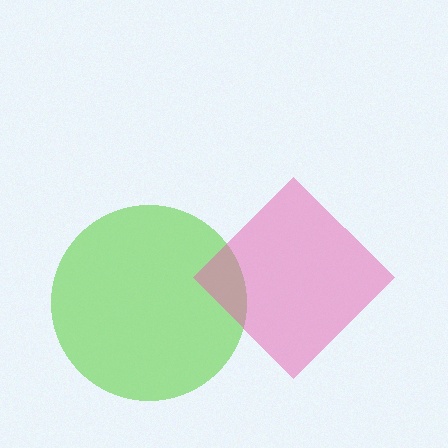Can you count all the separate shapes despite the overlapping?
Yes, there are 2 separate shapes.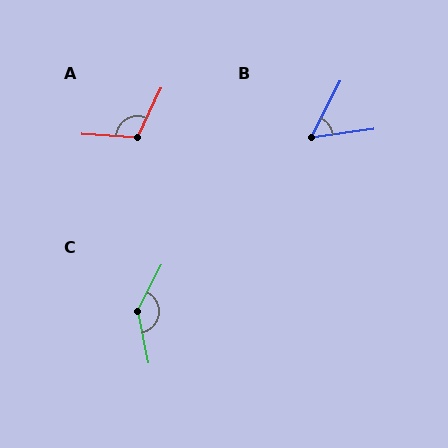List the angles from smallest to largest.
B (56°), A (112°), C (141°).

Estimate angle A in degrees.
Approximately 112 degrees.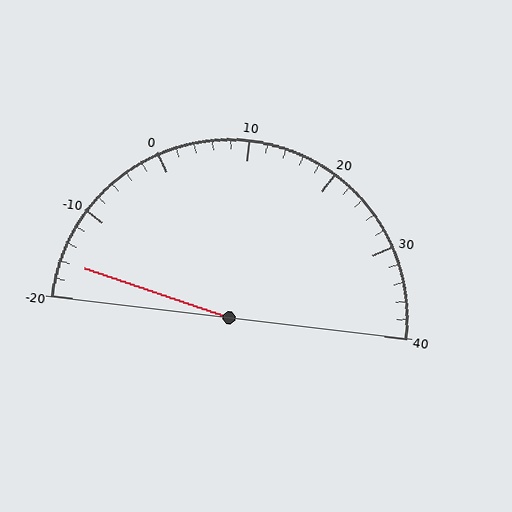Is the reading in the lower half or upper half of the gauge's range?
The reading is in the lower half of the range (-20 to 40).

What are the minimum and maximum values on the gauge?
The gauge ranges from -20 to 40.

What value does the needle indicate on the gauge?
The needle indicates approximately -16.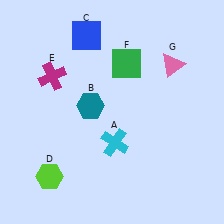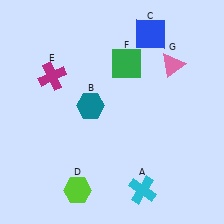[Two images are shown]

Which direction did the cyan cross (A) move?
The cyan cross (A) moved down.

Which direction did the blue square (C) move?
The blue square (C) moved right.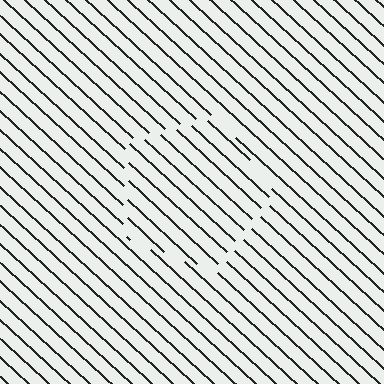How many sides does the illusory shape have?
5 sides — the line-ends trace a pentagon.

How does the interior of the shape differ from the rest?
The interior of the shape contains the same grating, shifted by half a period — the contour is defined by the phase discontinuity where line-ends from the inner and outer gratings abut.